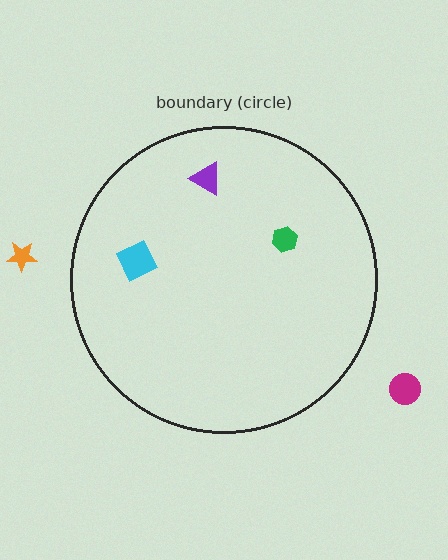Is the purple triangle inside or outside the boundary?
Inside.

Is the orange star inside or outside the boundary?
Outside.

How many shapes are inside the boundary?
3 inside, 2 outside.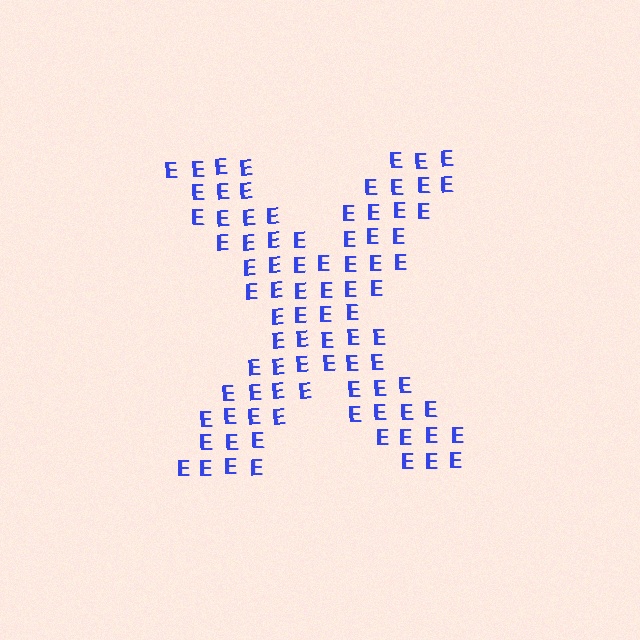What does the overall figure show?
The overall figure shows the letter X.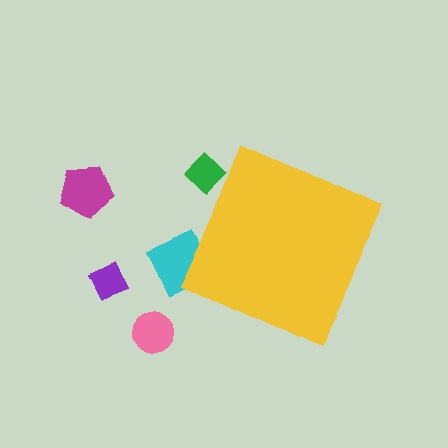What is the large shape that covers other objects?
A yellow diamond.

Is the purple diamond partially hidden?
No, the purple diamond is fully visible.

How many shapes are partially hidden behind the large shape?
2 shapes are partially hidden.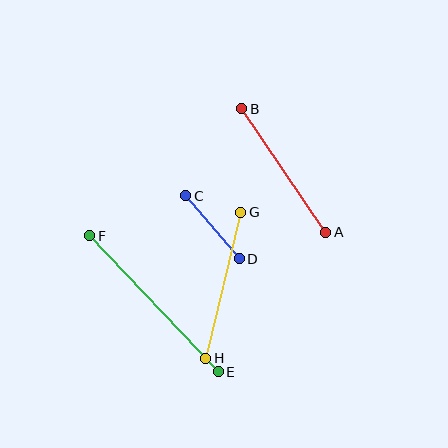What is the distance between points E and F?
The distance is approximately 187 pixels.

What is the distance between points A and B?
The distance is approximately 149 pixels.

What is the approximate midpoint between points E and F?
The midpoint is at approximately (154, 304) pixels.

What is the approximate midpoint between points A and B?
The midpoint is at approximately (284, 170) pixels.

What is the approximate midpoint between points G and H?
The midpoint is at approximately (223, 285) pixels.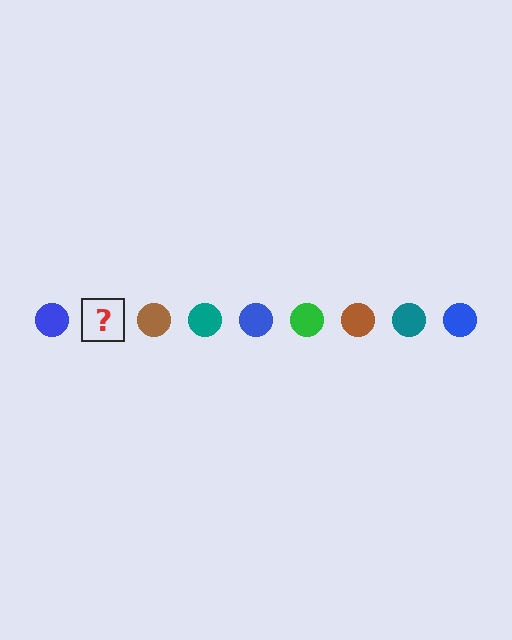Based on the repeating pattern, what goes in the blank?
The blank should be a green circle.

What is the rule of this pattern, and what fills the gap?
The rule is that the pattern cycles through blue, green, brown, teal circles. The gap should be filled with a green circle.